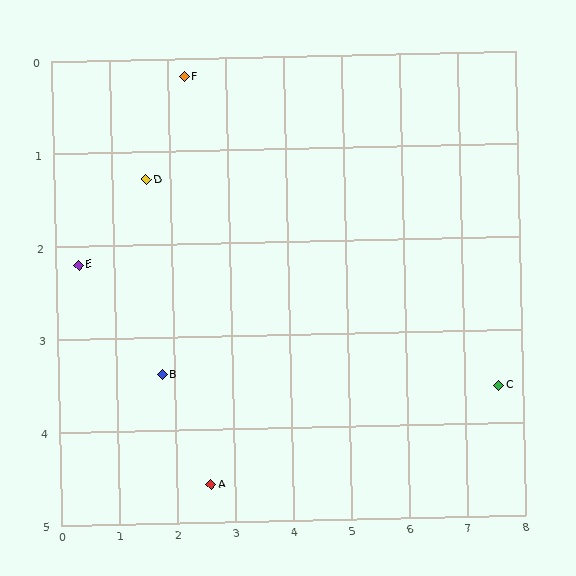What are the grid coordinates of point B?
Point B is at approximately (1.8, 3.4).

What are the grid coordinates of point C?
Point C is at approximately (7.6, 3.6).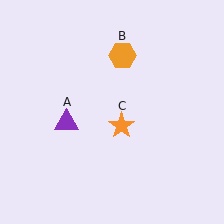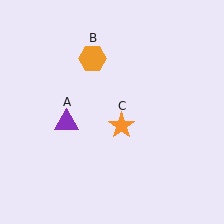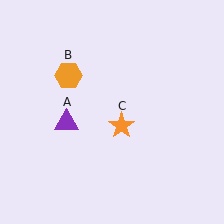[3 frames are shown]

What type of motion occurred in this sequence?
The orange hexagon (object B) rotated counterclockwise around the center of the scene.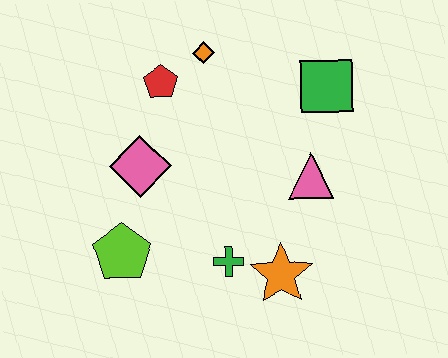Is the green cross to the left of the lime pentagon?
No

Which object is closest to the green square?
The pink triangle is closest to the green square.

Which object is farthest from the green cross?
The orange diamond is farthest from the green cross.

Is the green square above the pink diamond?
Yes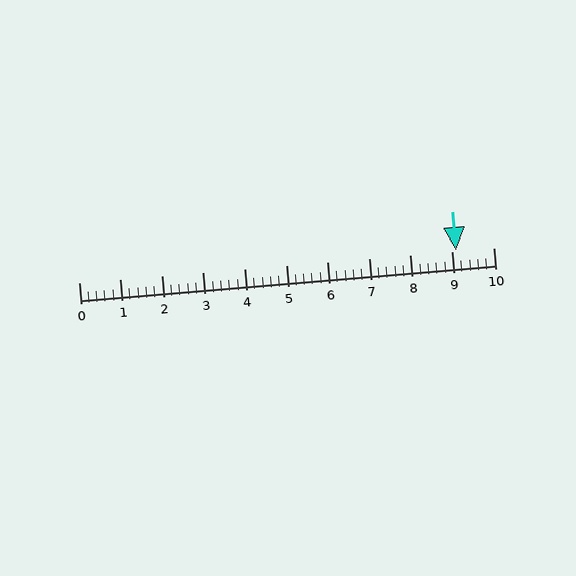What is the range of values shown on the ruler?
The ruler shows values from 0 to 10.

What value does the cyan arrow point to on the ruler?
The cyan arrow points to approximately 9.1.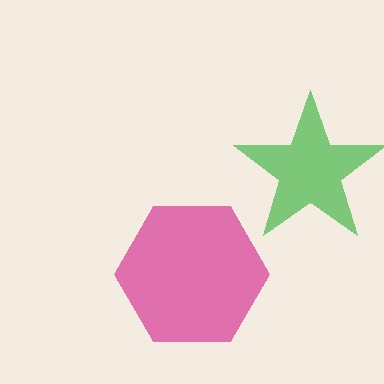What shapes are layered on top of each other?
The layered shapes are: a green star, a magenta hexagon.